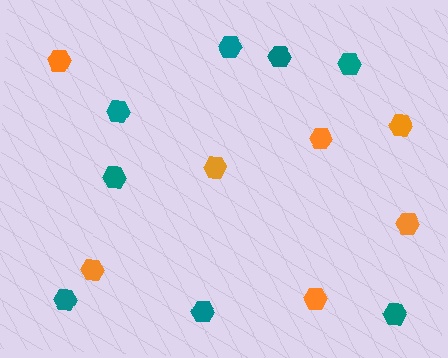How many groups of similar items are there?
There are 2 groups: one group of teal hexagons (8) and one group of orange hexagons (7).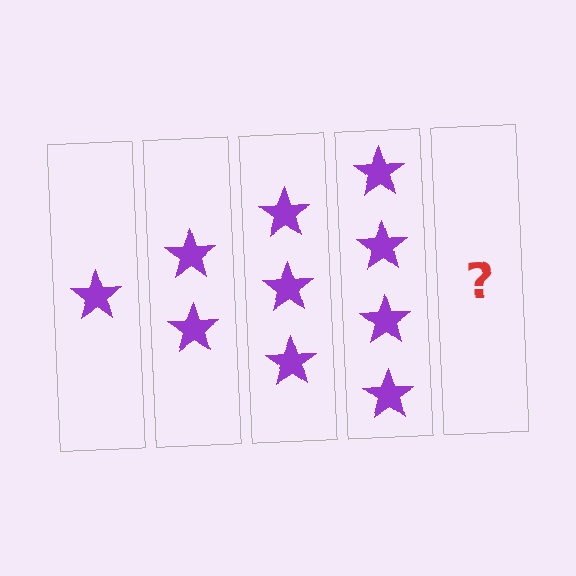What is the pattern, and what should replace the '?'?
The pattern is that each step adds one more star. The '?' should be 5 stars.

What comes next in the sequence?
The next element should be 5 stars.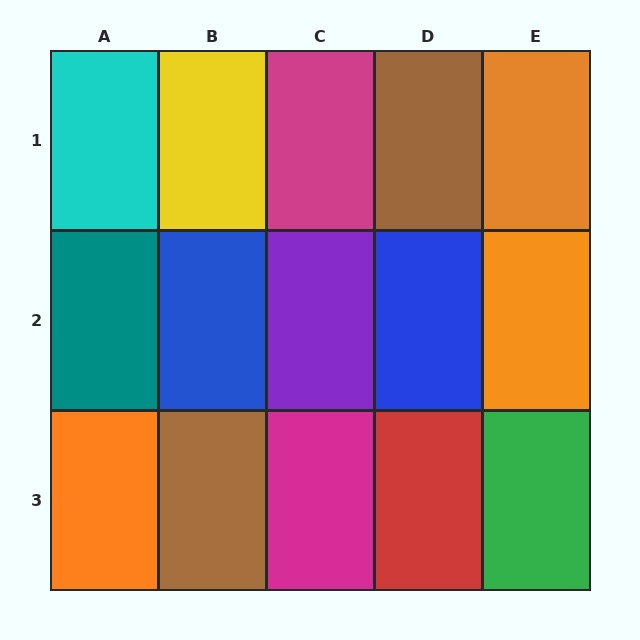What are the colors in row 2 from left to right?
Teal, blue, purple, blue, orange.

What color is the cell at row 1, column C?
Magenta.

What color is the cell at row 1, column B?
Yellow.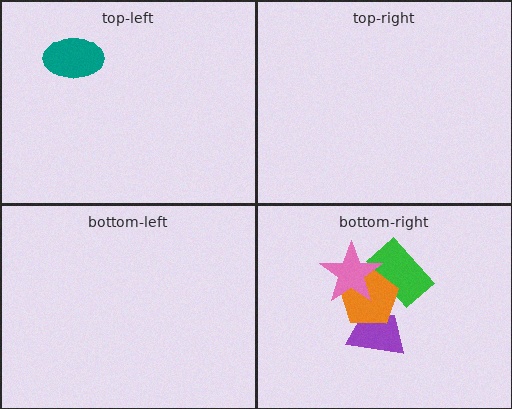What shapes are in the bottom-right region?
The purple trapezoid, the green rectangle, the orange pentagon, the pink star.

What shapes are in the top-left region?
The teal ellipse.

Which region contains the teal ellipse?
The top-left region.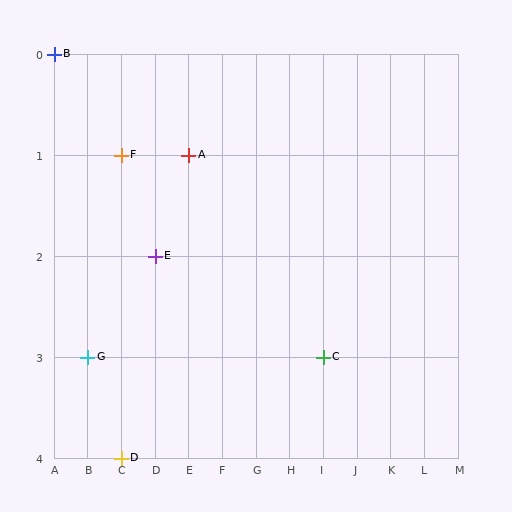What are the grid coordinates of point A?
Point A is at grid coordinates (E, 1).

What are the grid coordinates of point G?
Point G is at grid coordinates (B, 3).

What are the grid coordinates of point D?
Point D is at grid coordinates (C, 4).